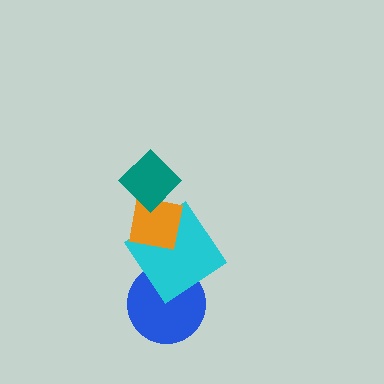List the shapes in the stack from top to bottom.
From top to bottom: the teal diamond, the orange square, the cyan diamond, the blue circle.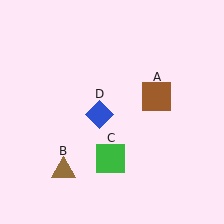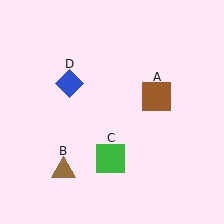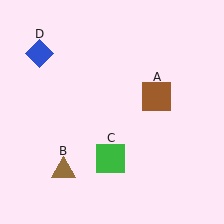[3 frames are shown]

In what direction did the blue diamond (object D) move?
The blue diamond (object D) moved up and to the left.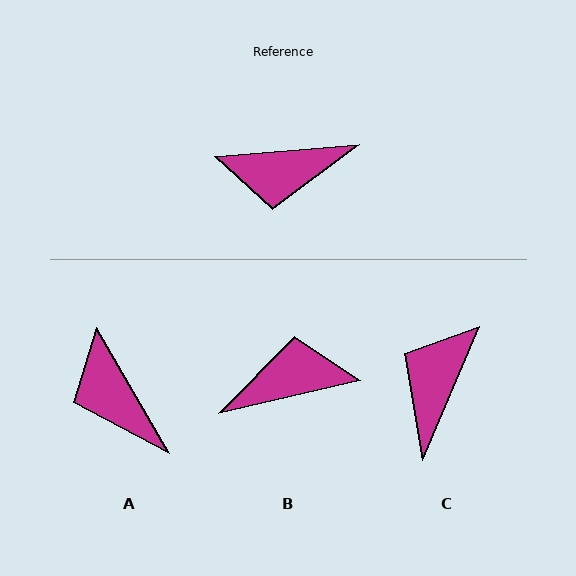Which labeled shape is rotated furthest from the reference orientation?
B, about 172 degrees away.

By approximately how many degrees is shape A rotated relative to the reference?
Approximately 64 degrees clockwise.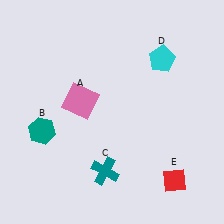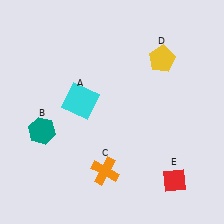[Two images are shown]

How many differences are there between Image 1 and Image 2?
There are 3 differences between the two images.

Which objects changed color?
A changed from pink to cyan. C changed from teal to orange. D changed from cyan to yellow.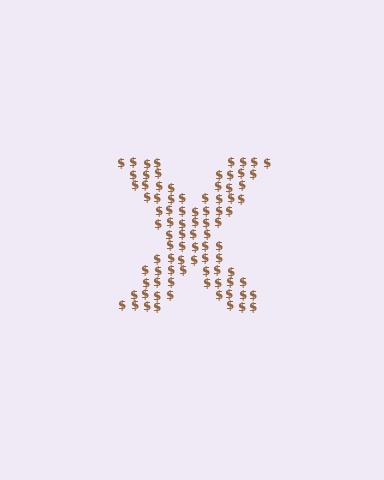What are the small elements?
The small elements are dollar signs.